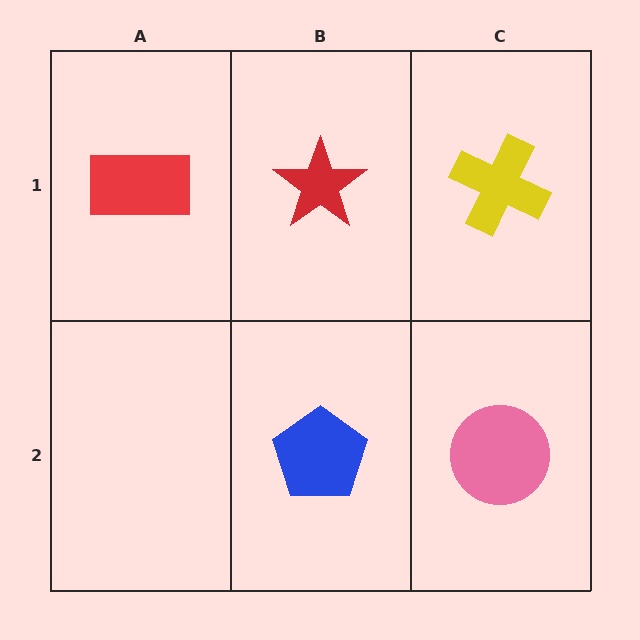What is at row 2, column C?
A pink circle.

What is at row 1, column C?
A yellow cross.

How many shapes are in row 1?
3 shapes.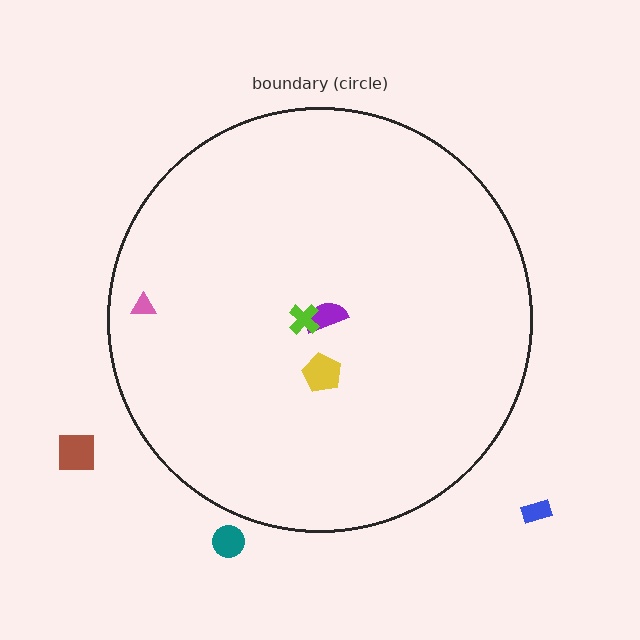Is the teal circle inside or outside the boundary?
Outside.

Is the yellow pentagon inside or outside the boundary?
Inside.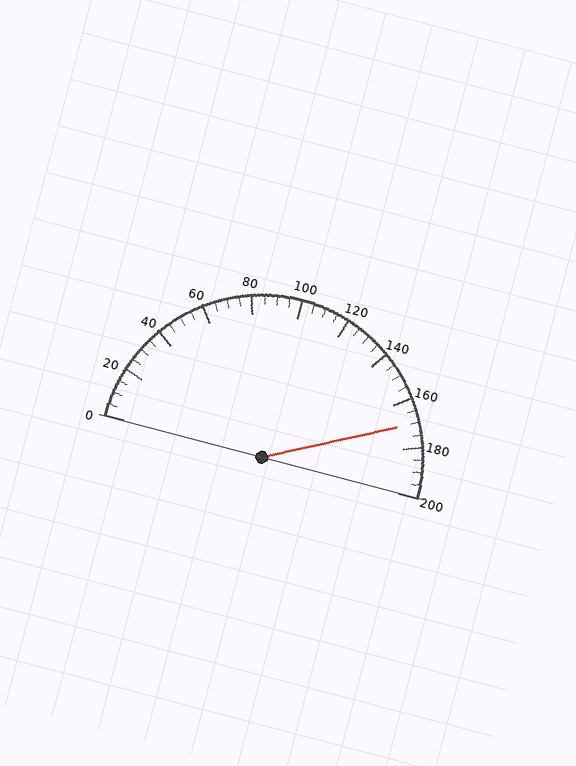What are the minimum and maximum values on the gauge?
The gauge ranges from 0 to 200.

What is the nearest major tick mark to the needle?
The nearest major tick mark is 160.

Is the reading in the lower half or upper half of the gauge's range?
The reading is in the upper half of the range (0 to 200).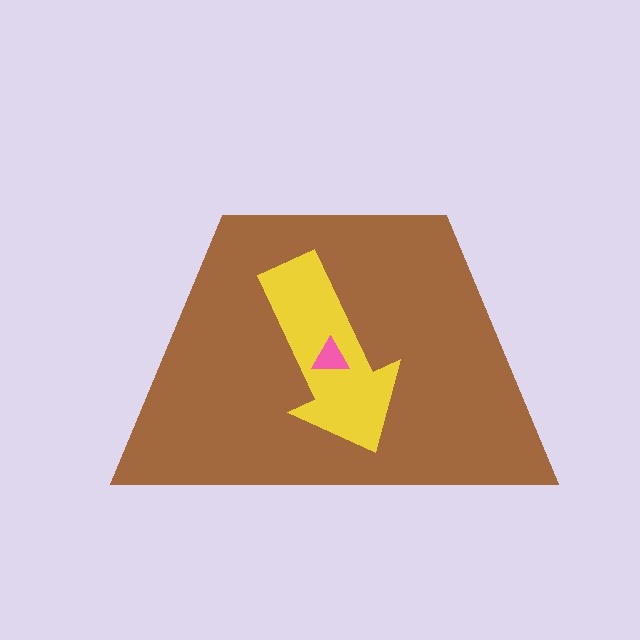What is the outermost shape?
The brown trapezoid.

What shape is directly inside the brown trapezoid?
The yellow arrow.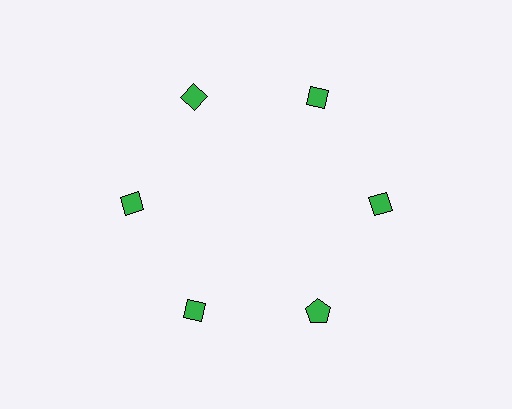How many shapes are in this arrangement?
There are 6 shapes arranged in a ring pattern.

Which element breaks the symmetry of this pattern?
The green pentagon at roughly the 5 o'clock position breaks the symmetry. All other shapes are green diamonds.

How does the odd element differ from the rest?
It has a different shape: pentagon instead of diamond.